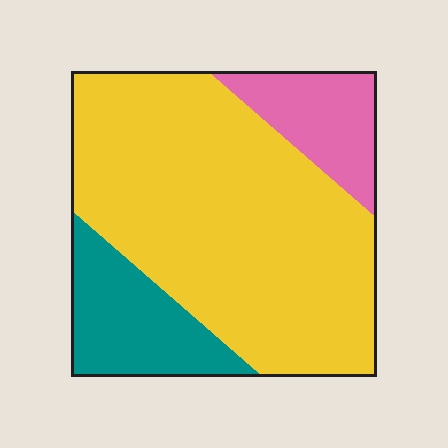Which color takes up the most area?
Yellow, at roughly 70%.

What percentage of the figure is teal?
Teal takes up about one sixth (1/6) of the figure.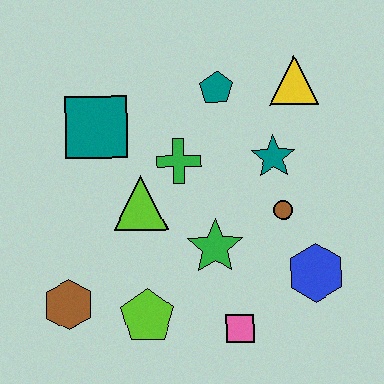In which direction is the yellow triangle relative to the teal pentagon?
The yellow triangle is to the right of the teal pentagon.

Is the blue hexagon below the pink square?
No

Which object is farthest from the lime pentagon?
The yellow triangle is farthest from the lime pentagon.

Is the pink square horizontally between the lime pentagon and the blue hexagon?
Yes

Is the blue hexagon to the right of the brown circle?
Yes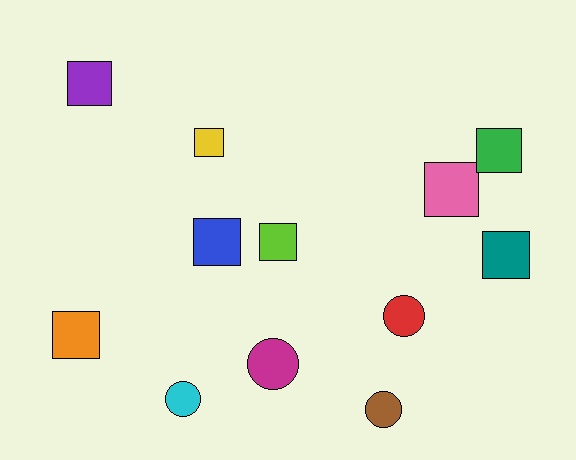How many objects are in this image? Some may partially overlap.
There are 12 objects.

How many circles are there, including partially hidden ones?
There are 4 circles.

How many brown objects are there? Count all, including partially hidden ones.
There is 1 brown object.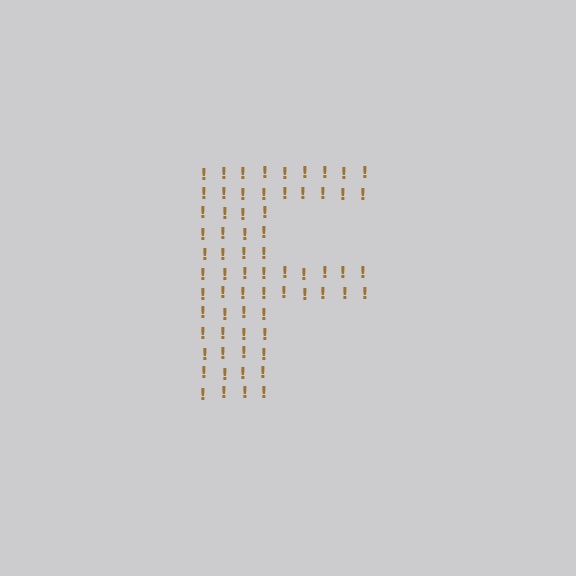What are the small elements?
The small elements are exclamation marks.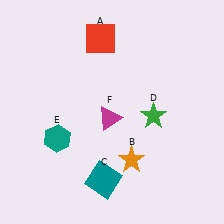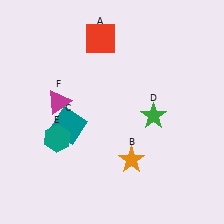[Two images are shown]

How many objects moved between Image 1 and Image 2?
2 objects moved between the two images.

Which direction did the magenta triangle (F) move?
The magenta triangle (F) moved left.